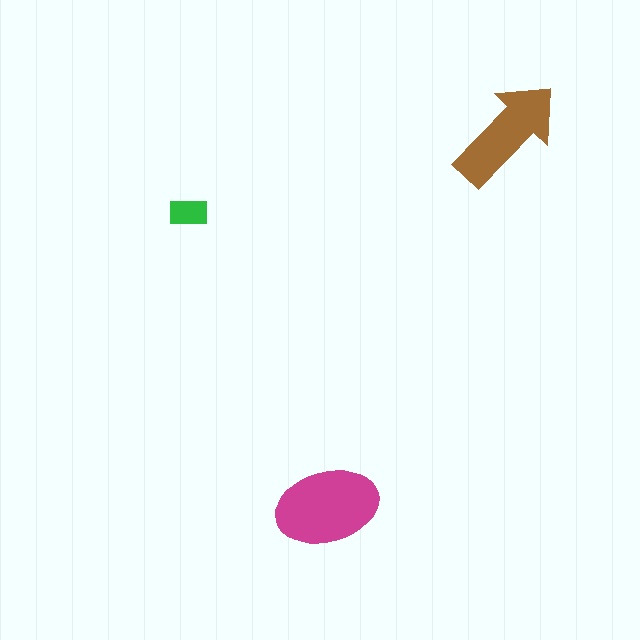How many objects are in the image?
There are 3 objects in the image.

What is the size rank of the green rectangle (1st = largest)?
3rd.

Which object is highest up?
The brown arrow is topmost.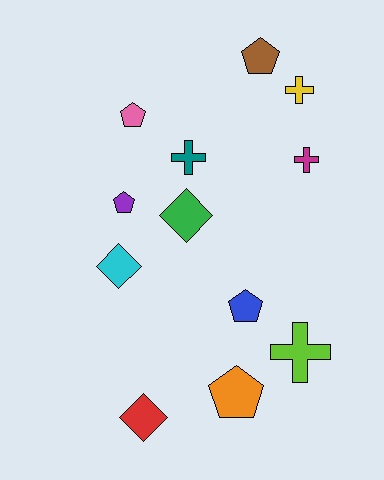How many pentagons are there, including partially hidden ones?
There are 5 pentagons.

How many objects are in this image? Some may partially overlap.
There are 12 objects.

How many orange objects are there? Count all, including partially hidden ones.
There is 1 orange object.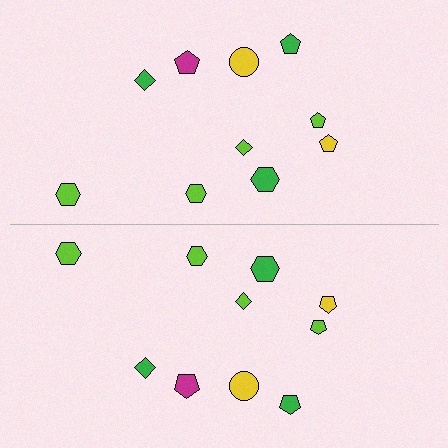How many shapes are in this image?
There are 20 shapes in this image.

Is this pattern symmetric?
Yes, this pattern has bilateral (reflection) symmetry.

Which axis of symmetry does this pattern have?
The pattern has a horizontal axis of symmetry running through the center of the image.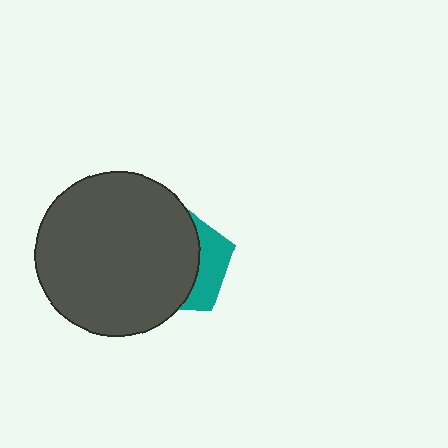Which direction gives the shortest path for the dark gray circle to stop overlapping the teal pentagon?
Moving left gives the shortest separation.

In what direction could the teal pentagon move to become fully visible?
The teal pentagon could move right. That would shift it out from behind the dark gray circle entirely.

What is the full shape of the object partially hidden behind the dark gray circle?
The partially hidden object is a teal pentagon.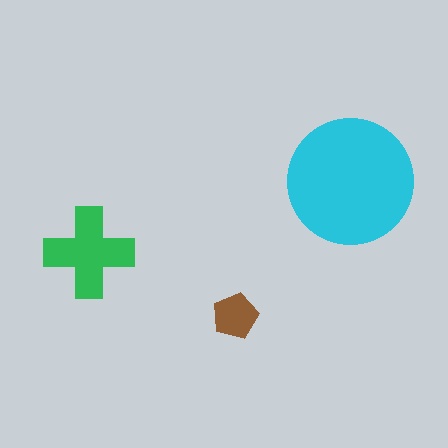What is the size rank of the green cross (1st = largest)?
2nd.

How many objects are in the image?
There are 3 objects in the image.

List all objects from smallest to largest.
The brown pentagon, the green cross, the cyan circle.